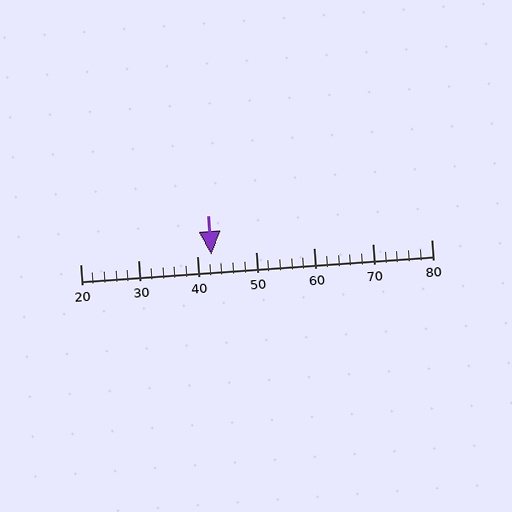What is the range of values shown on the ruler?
The ruler shows values from 20 to 80.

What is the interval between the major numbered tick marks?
The major tick marks are spaced 10 units apart.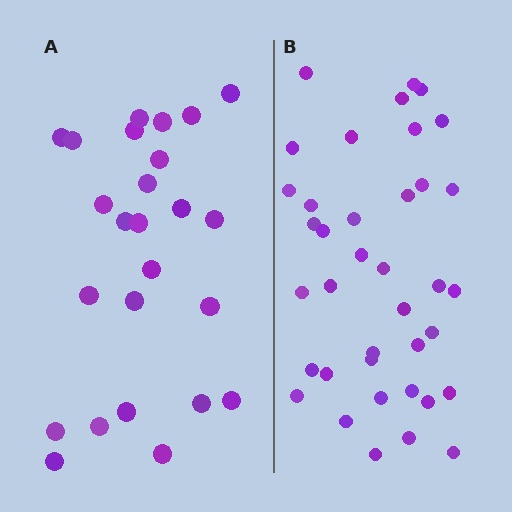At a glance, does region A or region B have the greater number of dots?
Region B (the right region) has more dots.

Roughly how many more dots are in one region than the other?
Region B has approximately 15 more dots than region A.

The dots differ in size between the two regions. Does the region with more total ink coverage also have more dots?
No. Region A has more total ink coverage because its dots are larger, but region B actually contains more individual dots. Total area can be misleading — the number of items is what matters here.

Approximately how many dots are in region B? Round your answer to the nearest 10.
About 40 dots. (The exact count is 38, which rounds to 40.)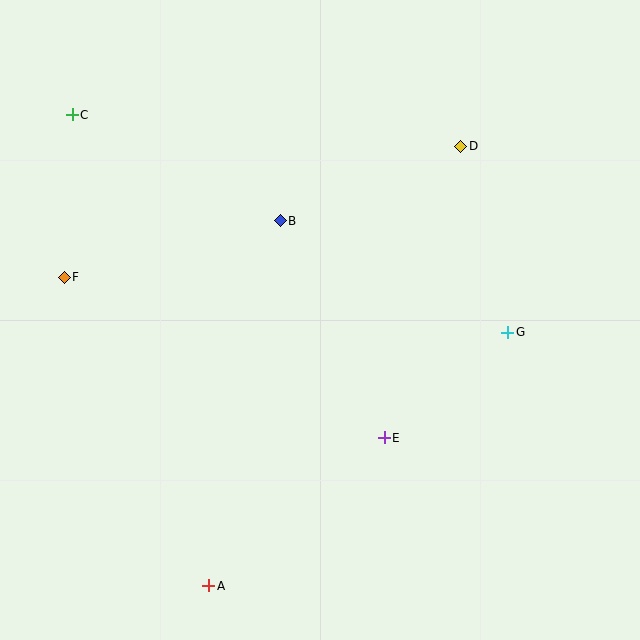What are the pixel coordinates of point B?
Point B is at (280, 221).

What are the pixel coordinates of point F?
Point F is at (64, 277).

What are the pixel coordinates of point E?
Point E is at (384, 438).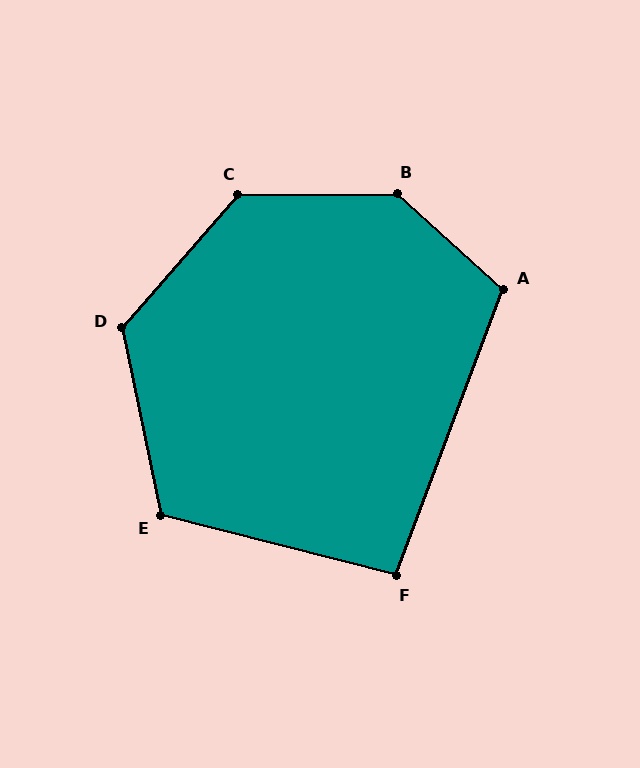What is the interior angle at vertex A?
Approximately 112 degrees (obtuse).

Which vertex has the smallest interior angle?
F, at approximately 96 degrees.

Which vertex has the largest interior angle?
B, at approximately 137 degrees.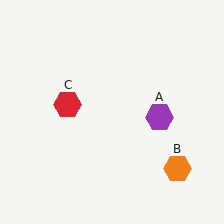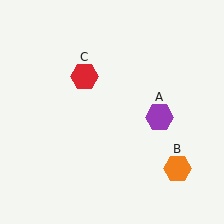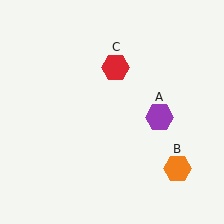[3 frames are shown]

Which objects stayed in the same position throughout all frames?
Purple hexagon (object A) and orange hexagon (object B) remained stationary.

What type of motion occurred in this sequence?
The red hexagon (object C) rotated clockwise around the center of the scene.